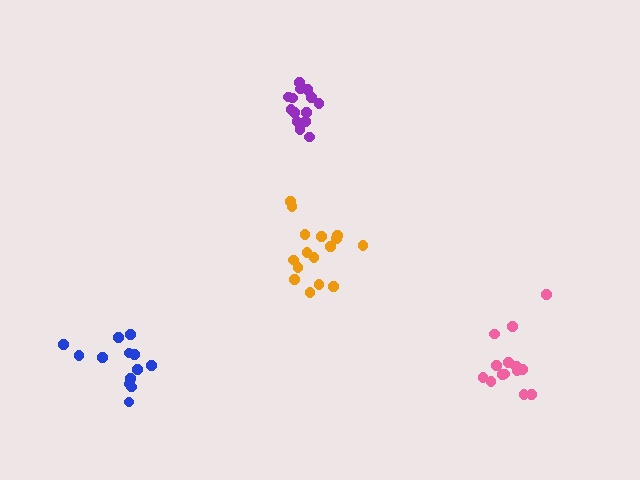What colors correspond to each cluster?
The clusters are colored: blue, orange, pink, purple.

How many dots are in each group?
Group 1: 13 dots, Group 2: 16 dots, Group 3: 14 dots, Group 4: 14 dots (57 total).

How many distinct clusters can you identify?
There are 4 distinct clusters.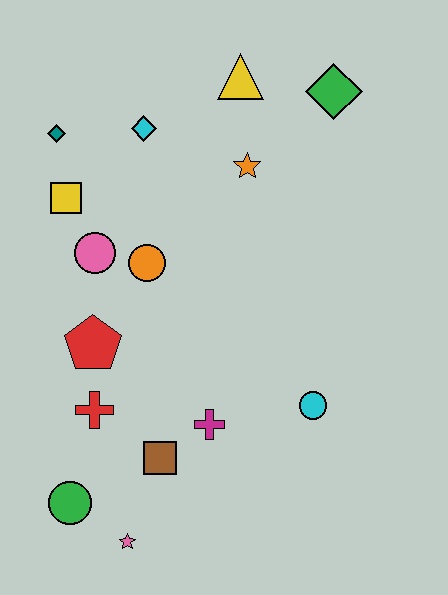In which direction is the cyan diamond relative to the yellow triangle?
The cyan diamond is to the left of the yellow triangle.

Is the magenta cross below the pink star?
No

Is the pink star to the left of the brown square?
Yes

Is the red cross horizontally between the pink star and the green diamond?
No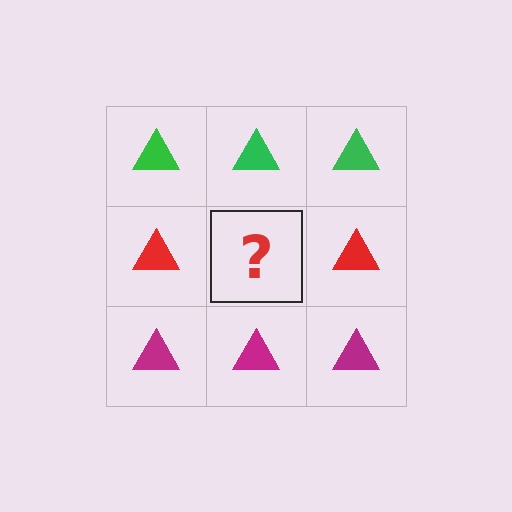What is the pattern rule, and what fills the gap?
The rule is that each row has a consistent color. The gap should be filled with a red triangle.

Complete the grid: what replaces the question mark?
The question mark should be replaced with a red triangle.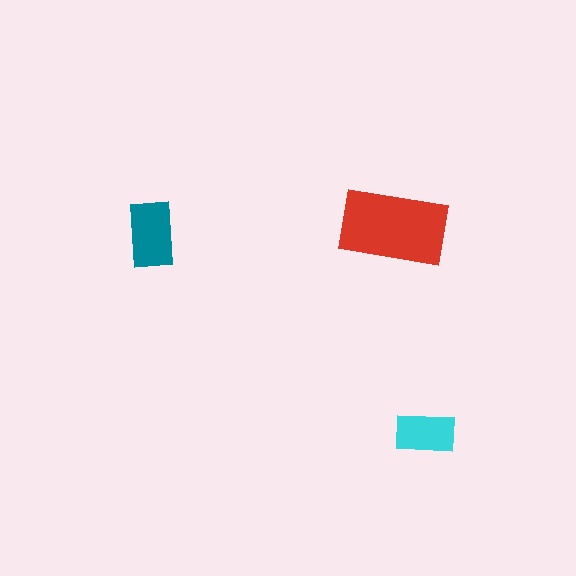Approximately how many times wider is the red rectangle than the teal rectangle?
About 1.5 times wider.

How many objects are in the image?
There are 3 objects in the image.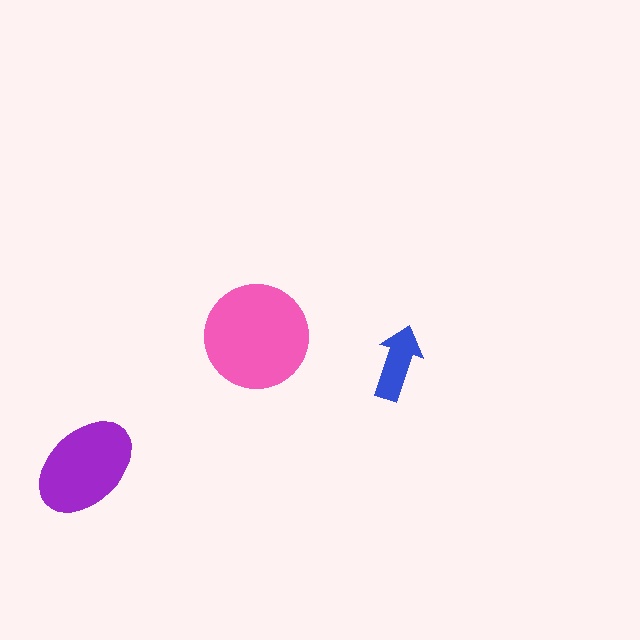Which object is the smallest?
The blue arrow.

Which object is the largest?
The pink circle.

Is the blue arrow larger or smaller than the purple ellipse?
Smaller.